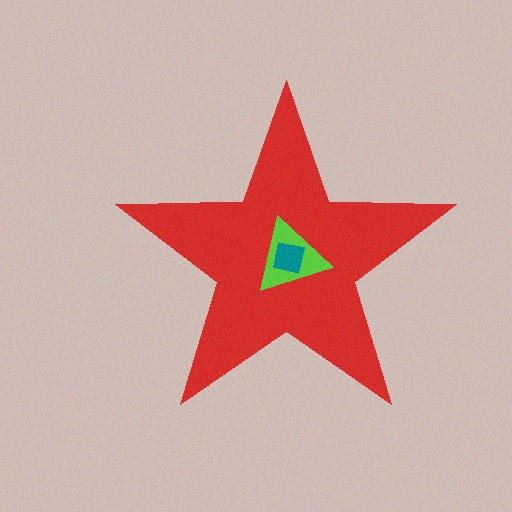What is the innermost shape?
The teal square.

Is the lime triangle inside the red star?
Yes.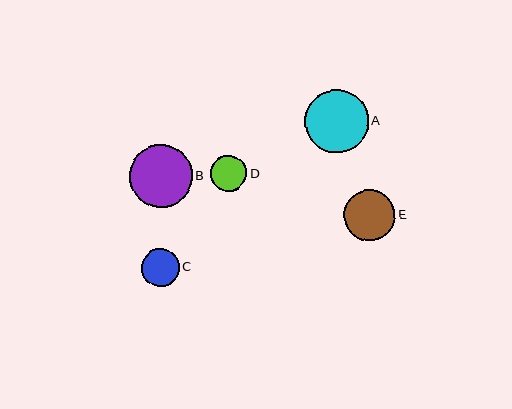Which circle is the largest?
Circle A is the largest with a size of approximately 63 pixels.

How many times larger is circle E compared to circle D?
Circle E is approximately 1.4 times the size of circle D.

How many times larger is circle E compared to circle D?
Circle E is approximately 1.4 times the size of circle D.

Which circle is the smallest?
Circle D is the smallest with a size of approximately 37 pixels.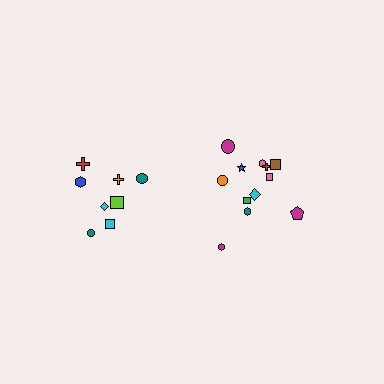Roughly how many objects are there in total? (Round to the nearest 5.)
Roughly 20 objects in total.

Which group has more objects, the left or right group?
The right group.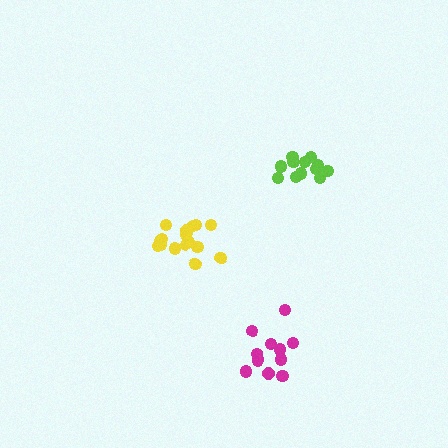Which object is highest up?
The lime cluster is topmost.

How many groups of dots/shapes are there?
There are 3 groups.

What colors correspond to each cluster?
The clusters are colored: yellow, magenta, lime.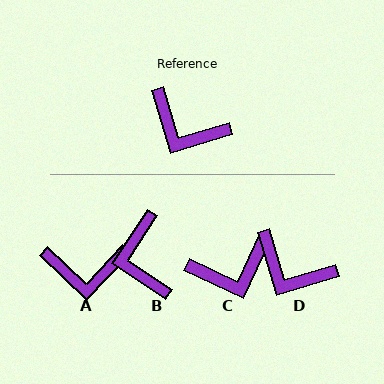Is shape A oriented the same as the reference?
No, it is off by about 30 degrees.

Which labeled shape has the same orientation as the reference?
D.